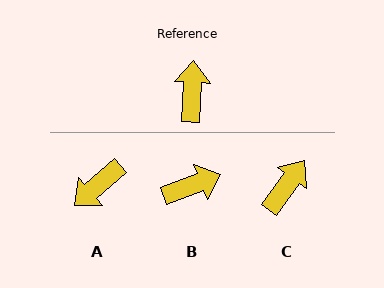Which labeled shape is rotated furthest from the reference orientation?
A, about 133 degrees away.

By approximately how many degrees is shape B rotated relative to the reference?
Approximately 66 degrees clockwise.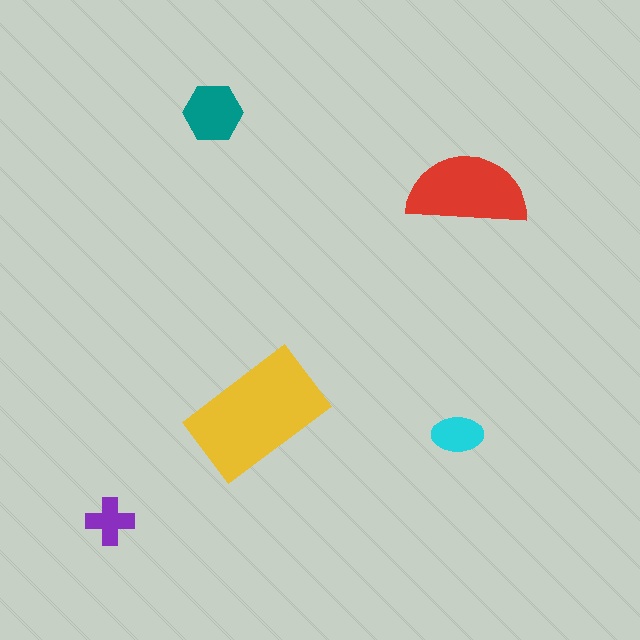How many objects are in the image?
There are 5 objects in the image.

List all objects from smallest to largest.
The purple cross, the cyan ellipse, the teal hexagon, the red semicircle, the yellow rectangle.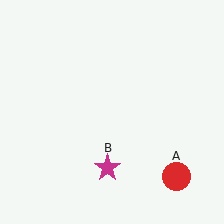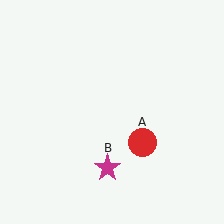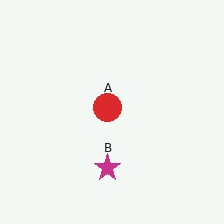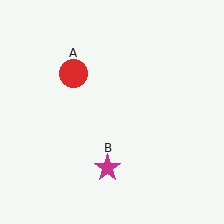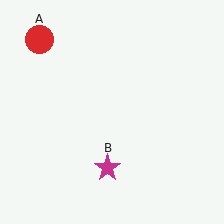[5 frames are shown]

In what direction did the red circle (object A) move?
The red circle (object A) moved up and to the left.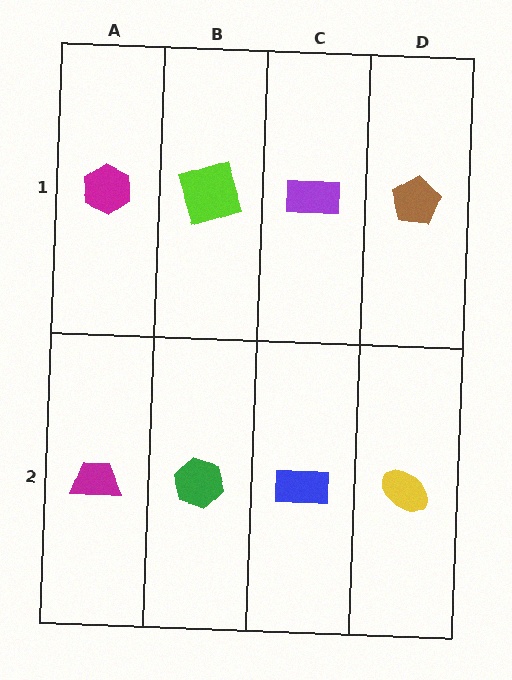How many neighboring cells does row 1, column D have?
2.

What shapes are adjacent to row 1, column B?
A green hexagon (row 2, column B), a magenta hexagon (row 1, column A), a purple rectangle (row 1, column C).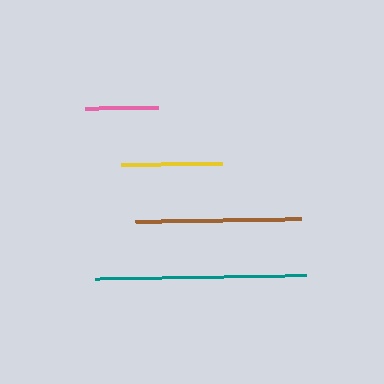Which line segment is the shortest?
The pink line is the shortest at approximately 73 pixels.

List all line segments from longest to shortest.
From longest to shortest: teal, brown, yellow, pink.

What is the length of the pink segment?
The pink segment is approximately 73 pixels long.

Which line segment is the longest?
The teal line is the longest at approximately 211 pixels.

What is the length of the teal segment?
The teal segment is approximately 211 pixels long.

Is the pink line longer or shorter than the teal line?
The teal line is longer than the pink line.